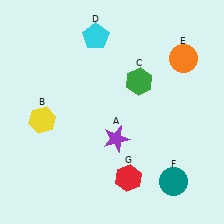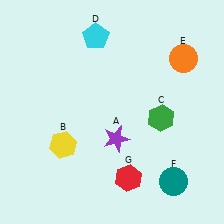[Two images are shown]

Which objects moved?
The objects that moved are: the yellow hexagon (B), the green hexagon (C).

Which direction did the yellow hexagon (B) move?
The yellow hexagon (B) moved down.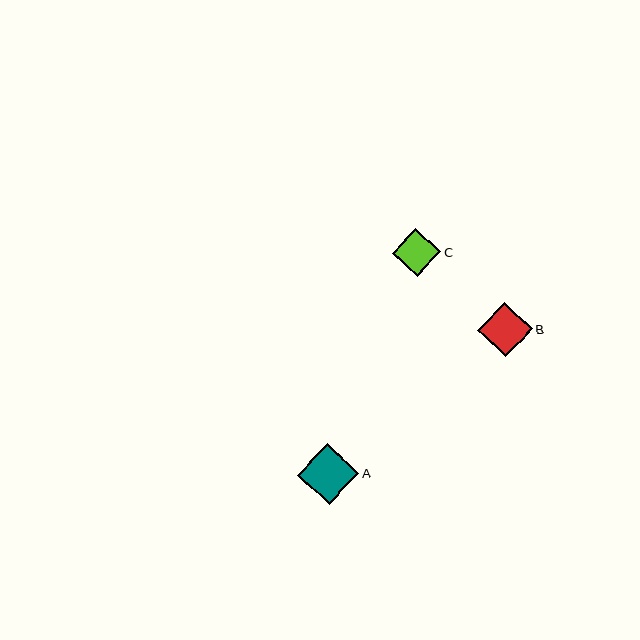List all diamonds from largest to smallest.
From largest to smallest: A, B, C.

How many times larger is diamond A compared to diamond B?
Diamond A is approximately 1.1 times the size of diamond B.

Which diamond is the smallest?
Diamond C is the smallest with a size of approximately 48 pixels.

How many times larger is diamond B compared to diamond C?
Diamond B is approximately 1.1 times the size of diamond C.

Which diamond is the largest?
Diamond A is the largest with a size of approximately 61 pixels.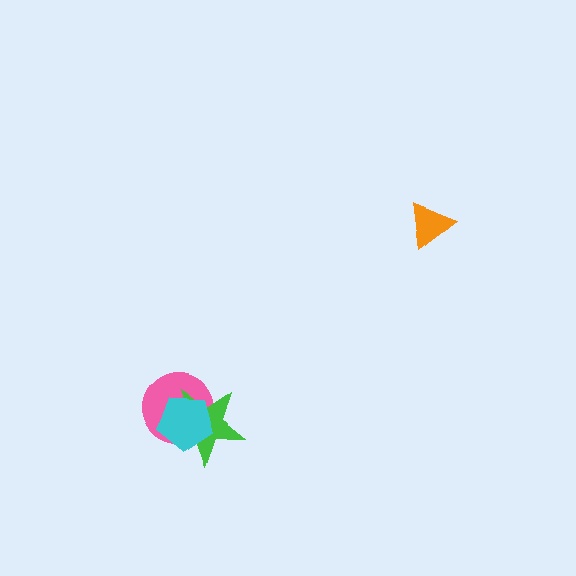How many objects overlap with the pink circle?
2 objects overlap with the pink circle.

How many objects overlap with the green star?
2 objects overlap with the green star.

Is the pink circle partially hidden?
Yes, it is partially covered by another shape.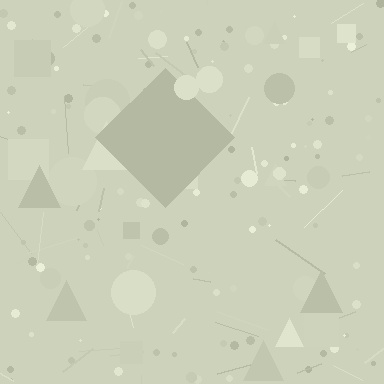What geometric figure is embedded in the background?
A diamond is embedded in the background.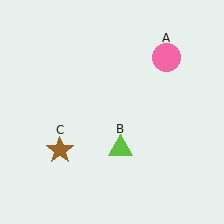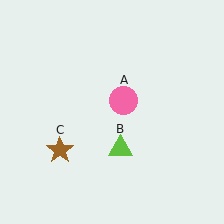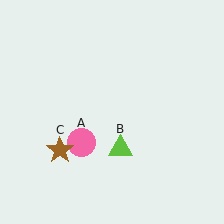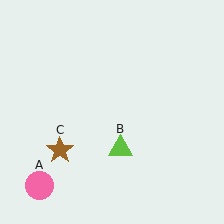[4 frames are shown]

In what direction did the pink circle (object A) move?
The pink circle (object A) moved down and to the left.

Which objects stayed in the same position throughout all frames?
Lime triangle (object B) and brown star (object C) remained stationary.